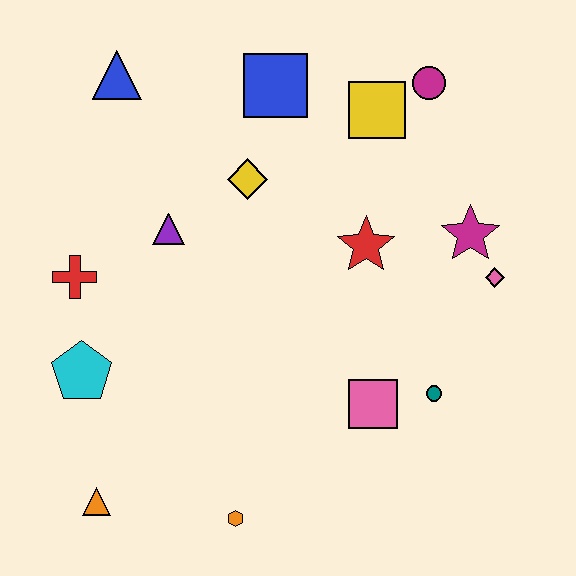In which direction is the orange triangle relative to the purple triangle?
The orange triangle is below the purple triangle.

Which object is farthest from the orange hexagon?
The magenta circle is farthest from the orange hexagon.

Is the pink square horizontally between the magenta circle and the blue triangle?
Yes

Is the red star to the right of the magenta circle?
No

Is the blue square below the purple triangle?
No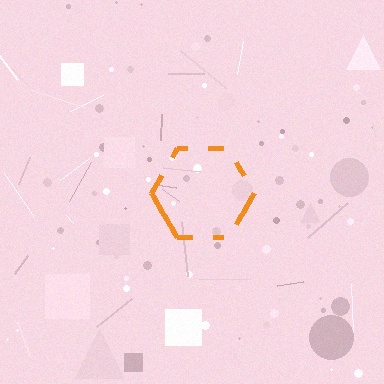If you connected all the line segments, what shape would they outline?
They would outline a hexagon.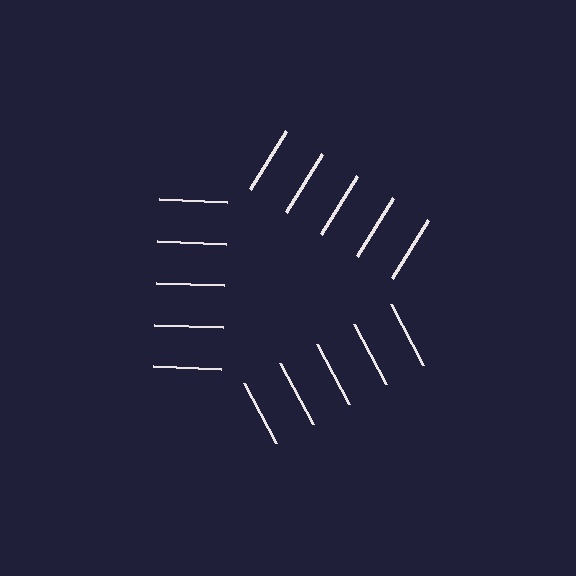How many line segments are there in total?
15 — 5 along each of the 3 edges.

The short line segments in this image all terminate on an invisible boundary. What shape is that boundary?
An illusory triangle — the line segments terminate on its edges but no continuous stroke is drawn.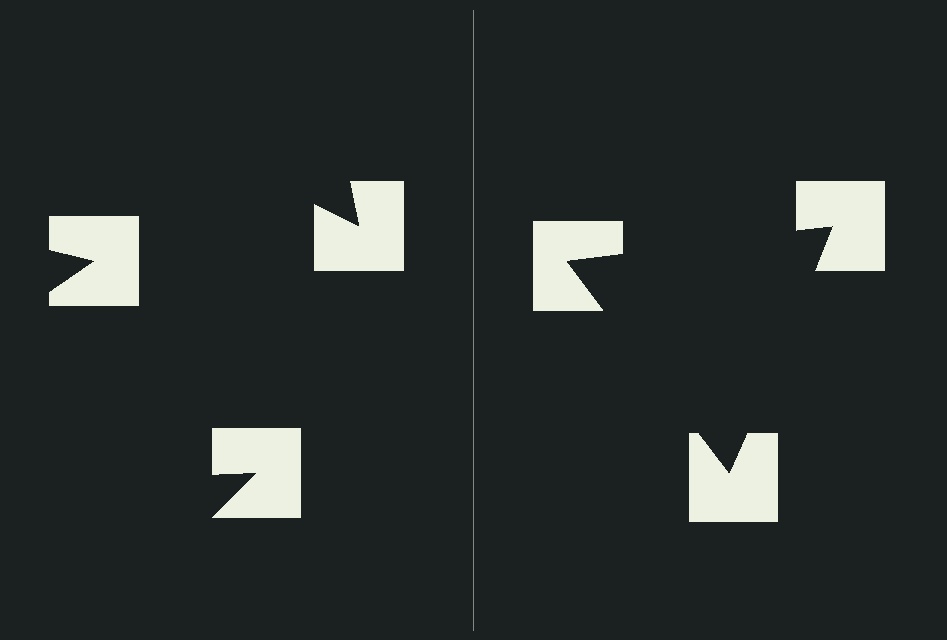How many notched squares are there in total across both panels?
6 — 3 on each side.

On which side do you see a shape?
An illusory triangle appears on the right side. On the left side the wedge cuts are rotated, so no coherent shape forms.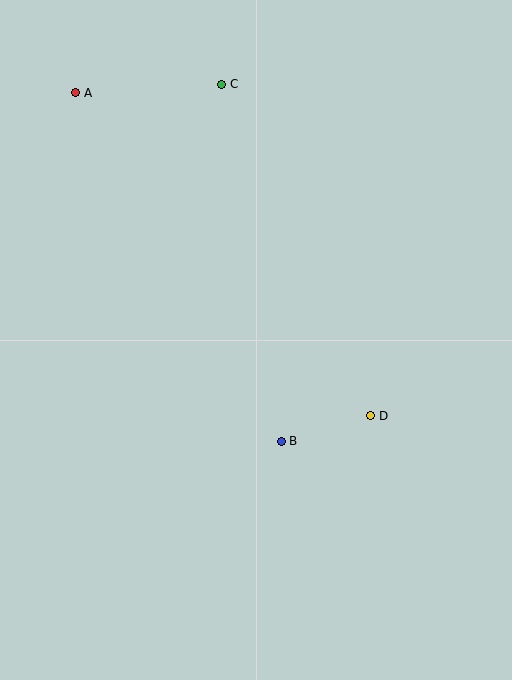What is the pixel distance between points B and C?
The distance between B and C is 362 pixels.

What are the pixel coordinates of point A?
Point A is at (76, 93).